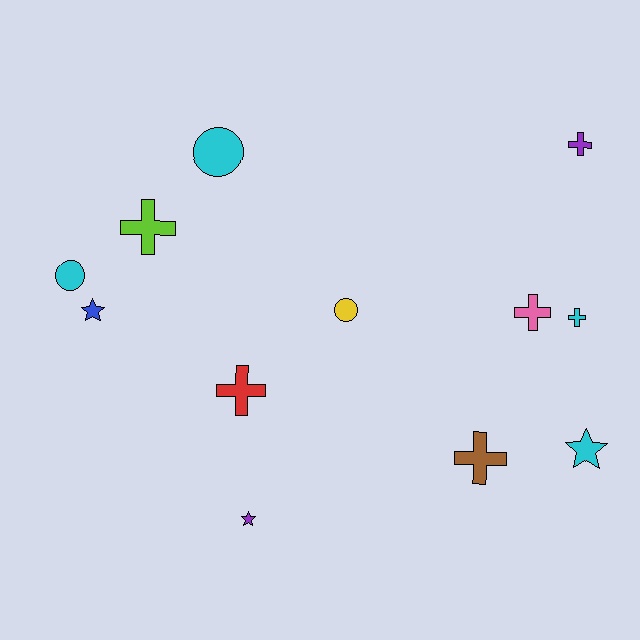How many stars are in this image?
There are 3 stars.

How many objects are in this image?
There are 12 objects.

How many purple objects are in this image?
There are 2 purple objects.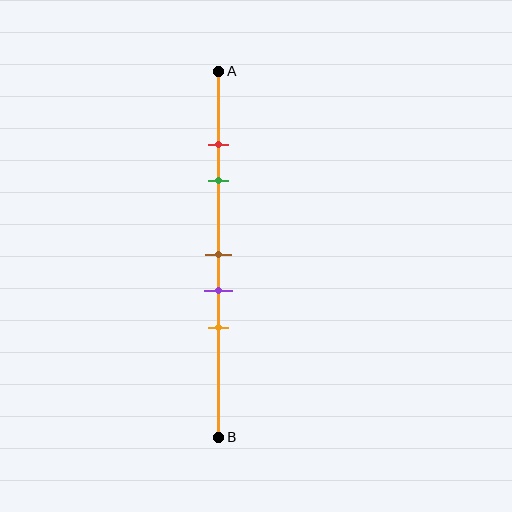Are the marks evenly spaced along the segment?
No, the marks are not evenly spaced.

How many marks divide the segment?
There are 5 marks dividing the segment.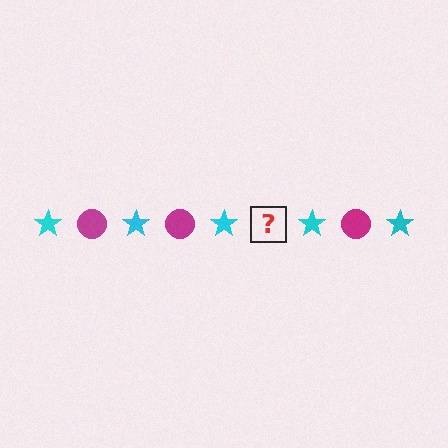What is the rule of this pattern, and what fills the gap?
The rule is that the pattern alternates between cyan star and magenta circle. The gap should be filled with a magenta circle.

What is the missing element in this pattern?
The missing element is a magenta circle.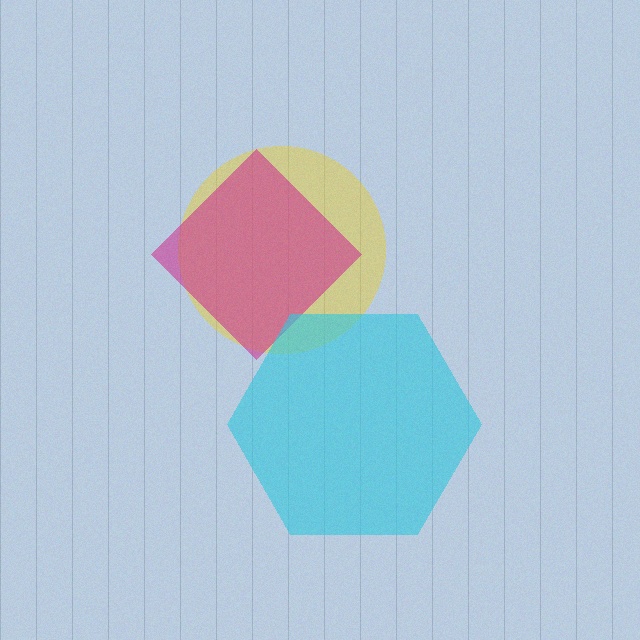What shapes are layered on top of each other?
The layered shapes are: a yellow circle, a magenta diamond, a cyan hexagon.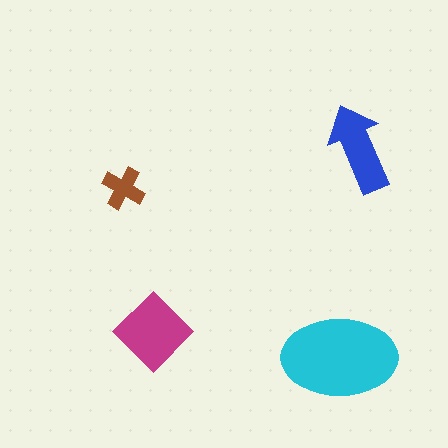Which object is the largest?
The cyan ellipse.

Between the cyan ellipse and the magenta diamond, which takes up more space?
The cyan ellipse.